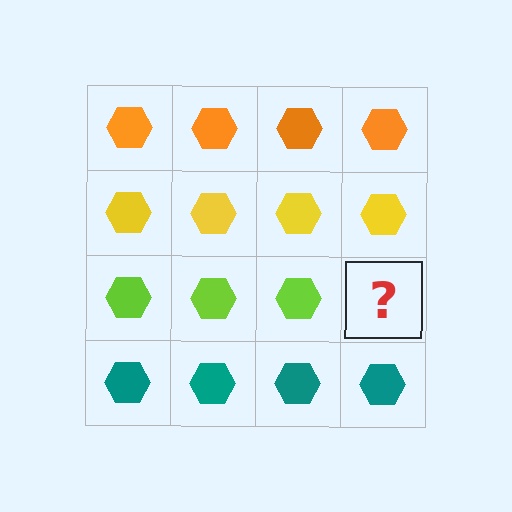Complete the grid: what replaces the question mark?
The question mark should be replaced with a lime hexagon.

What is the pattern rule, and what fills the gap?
The rule is that each row has a consistent color. The gap should be filled with a lime hexagon.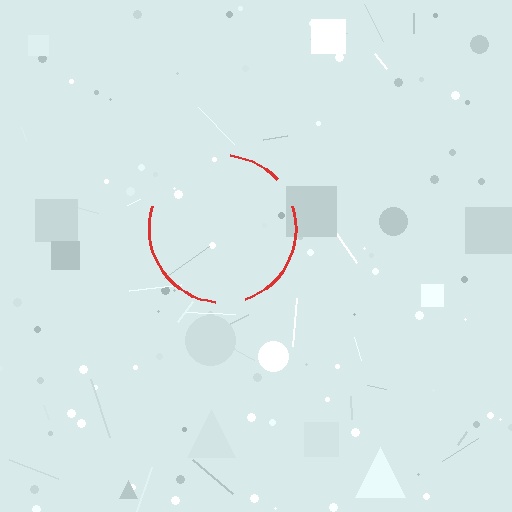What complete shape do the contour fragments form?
The contour fragments form a circle.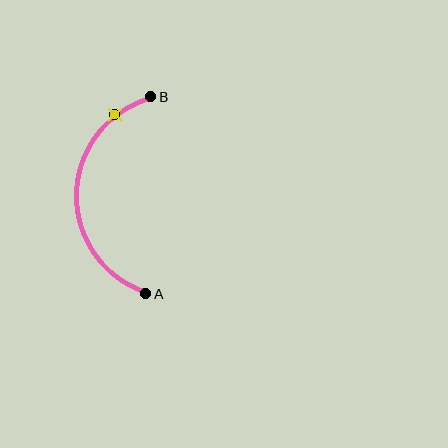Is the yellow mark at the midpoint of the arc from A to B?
No. The yellow mark lies on the arc but is closer to endpoint B. The arc midpoint would be at the point on the curve equidistant along the arc from both A and B.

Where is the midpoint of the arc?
The arc midpoint is the point on the curve farthest from the straight line joining A and B. It sits to the left of that line.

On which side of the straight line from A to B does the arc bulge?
The arc bulges to the left of the straight line connecting A and B.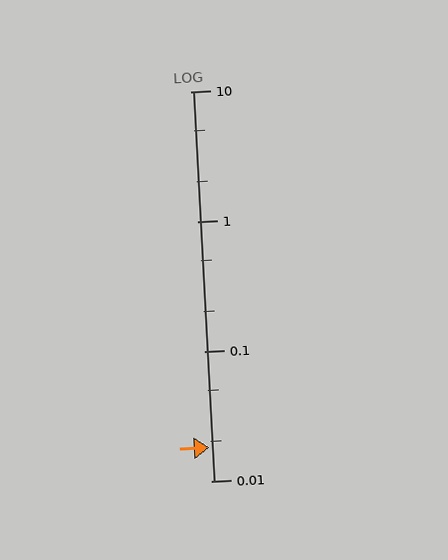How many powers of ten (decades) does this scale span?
The scale spans 3 decades, from 0.01 to 10.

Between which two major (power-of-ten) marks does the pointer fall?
The pointer is between 0.01 and 0.1.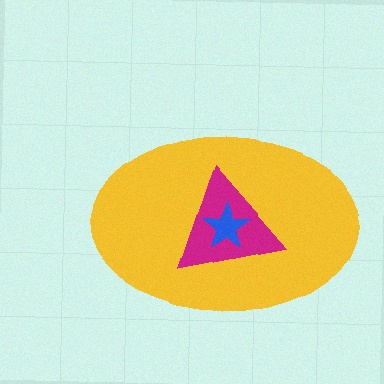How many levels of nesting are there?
3.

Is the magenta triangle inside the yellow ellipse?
Yes.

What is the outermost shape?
The yellow ellipse.